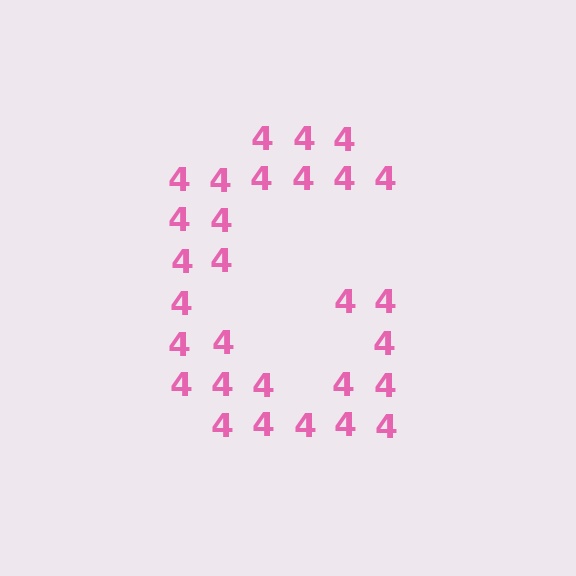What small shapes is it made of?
It is made of small digit 4's.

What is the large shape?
The large shape is the letter G.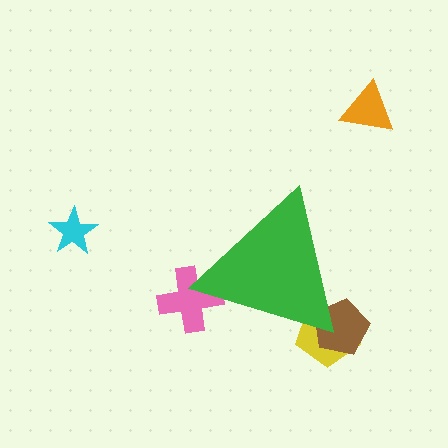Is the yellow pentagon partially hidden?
Yes, the yellow pentagon is partially hidden behind the green triangle.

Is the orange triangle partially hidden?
No, the orange triangle is fully visible.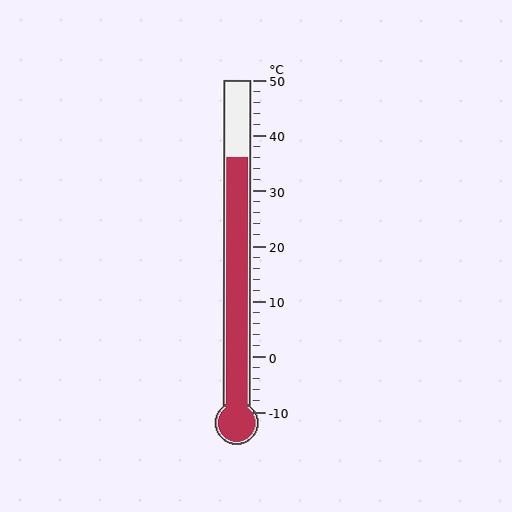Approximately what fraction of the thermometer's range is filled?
The thermometer is filled to approximately 75% of its range.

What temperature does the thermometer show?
The thermometer shows approximately 36°C.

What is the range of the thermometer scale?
The thermometer scale ranges from -10°C to 50°C.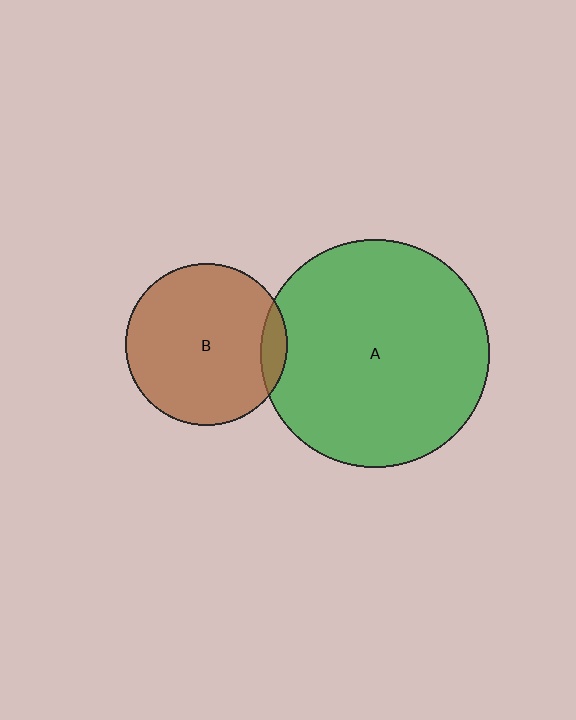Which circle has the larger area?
Circle A (green).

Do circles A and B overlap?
Yes.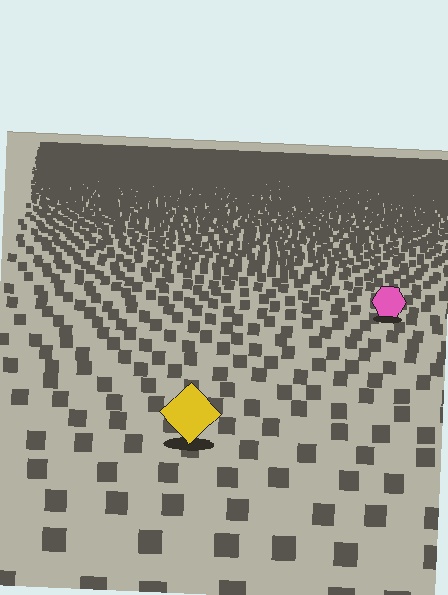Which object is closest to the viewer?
The yellow diamond is closest. The texture marks near it are larger and more spread out.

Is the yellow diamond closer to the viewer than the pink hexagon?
Yes. The yellow diamond is closer — you can tell from the texture gradient: the ground texture is coarser near it.